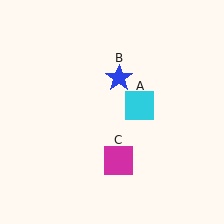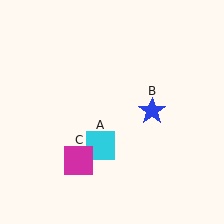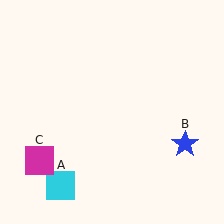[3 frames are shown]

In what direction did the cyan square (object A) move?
The cyan square (object A) moved down and to the left.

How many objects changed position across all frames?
3 objects changed position: cyan square (object A), blue star (object B), magenta square (object C).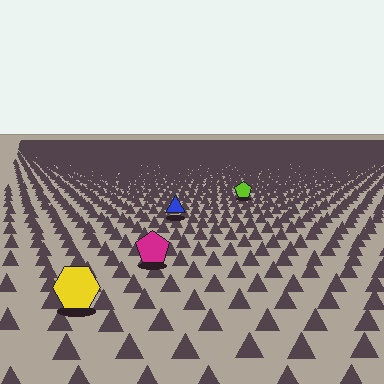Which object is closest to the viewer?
The yellow hexagon is closest. The texture marks near it are larger and more spread out.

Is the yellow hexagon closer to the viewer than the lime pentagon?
Yes. The yellow hexagon is closer — you can tell from the texture gradient: the ground texture is coarser near it.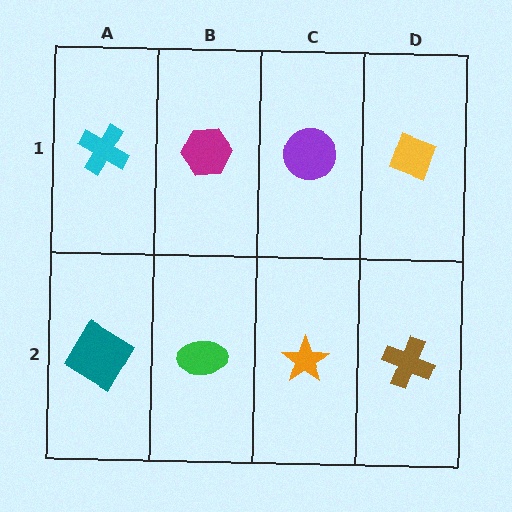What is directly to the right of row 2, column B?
An orange star.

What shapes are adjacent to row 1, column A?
A teal diamond (row 2, column A), a magenta hexagon (row 1, column B).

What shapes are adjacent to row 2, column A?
A cyan cross (row 1, column A), a green ellipse (row 2, column B).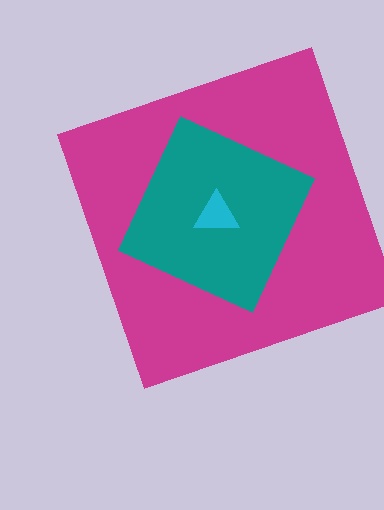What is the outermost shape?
The magenta square.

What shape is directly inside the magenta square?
The teal diamond.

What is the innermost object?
The cyan triangle.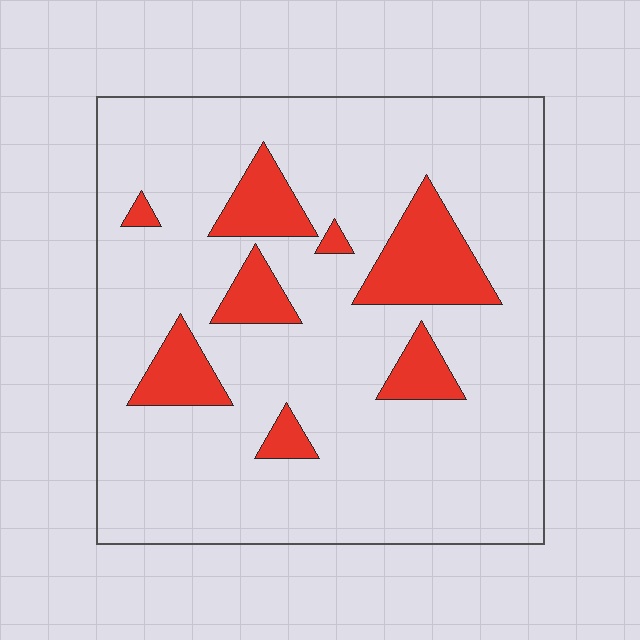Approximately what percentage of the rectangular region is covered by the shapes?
Approximately 15%.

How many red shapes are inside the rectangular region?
8.